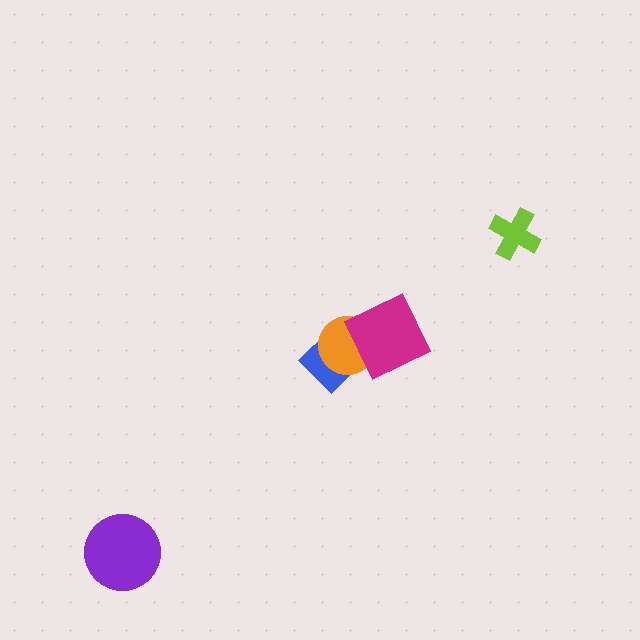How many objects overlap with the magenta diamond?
2 objects overlap with the magenta diamond.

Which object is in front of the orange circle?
The magenta diamond is in front of the orange circle.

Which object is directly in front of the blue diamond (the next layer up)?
The orange circle is directly in front of the blue diamond.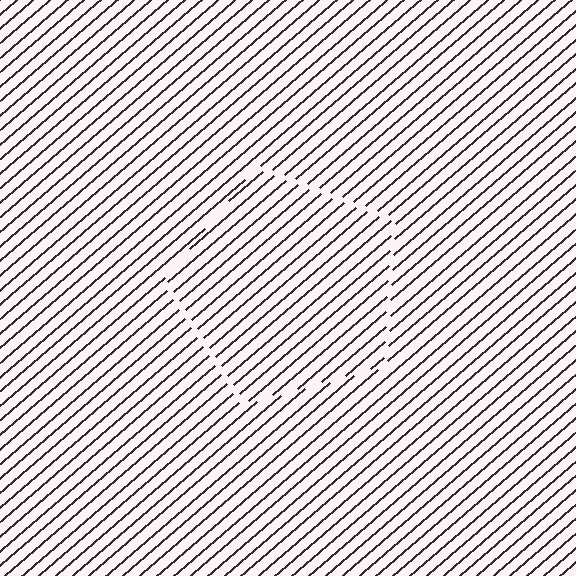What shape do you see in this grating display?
An illusory pentagon. The interior of the shape contains the same grating, shifted by half a period — the contour is defined by the phase discontinuity where line-ends from the inner and outer gratings abut.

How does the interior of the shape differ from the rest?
The interior of the shape contains the same grating, shifted by half a period — the contour is defined by the phase discontinuity where line-ends from the inner and outer gratings abut.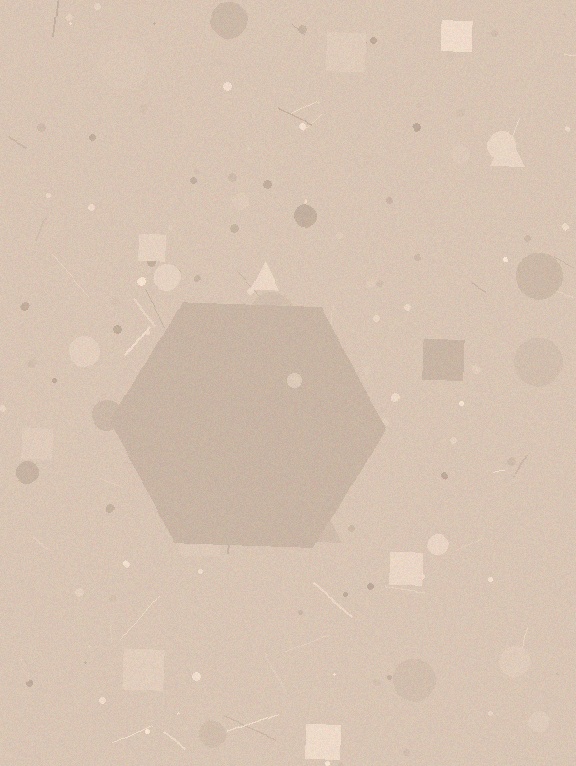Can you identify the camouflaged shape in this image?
The camouflaged shape is a hexagon.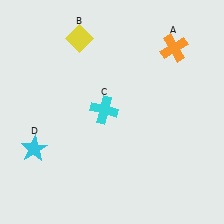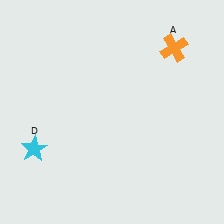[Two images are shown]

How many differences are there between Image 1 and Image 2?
There are 2 differences between the two images.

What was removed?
The yellow diamond (B), the cyan cross (C) were removed in Image 2.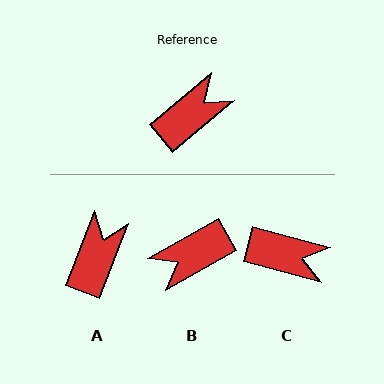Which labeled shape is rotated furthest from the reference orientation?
B, about 169 degrees away.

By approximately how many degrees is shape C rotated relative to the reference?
Approximately 55 degrees clockwise.